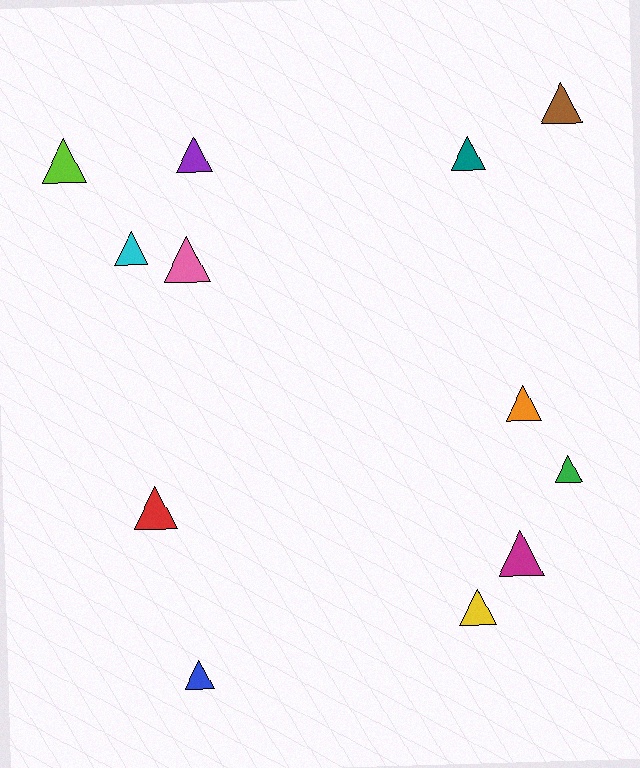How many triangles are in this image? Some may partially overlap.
There are 12 triangles.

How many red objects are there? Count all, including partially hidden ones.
There is 1 red object.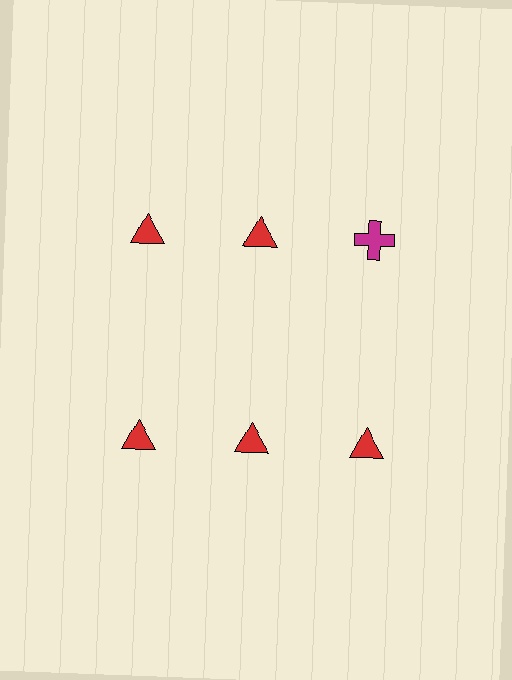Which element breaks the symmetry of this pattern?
The magenta cross in the top row, center column breaks the symmetry. All other shapes are red triangles.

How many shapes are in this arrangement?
There are 6 shapes arranged in a grid pattern.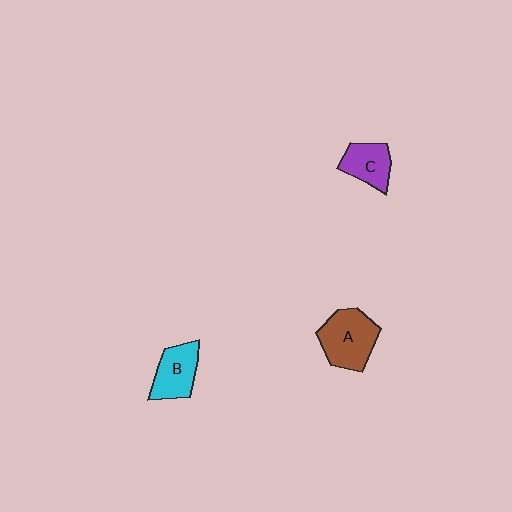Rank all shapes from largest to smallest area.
From largest to smallest: A (brown), B (cyan), C (purple).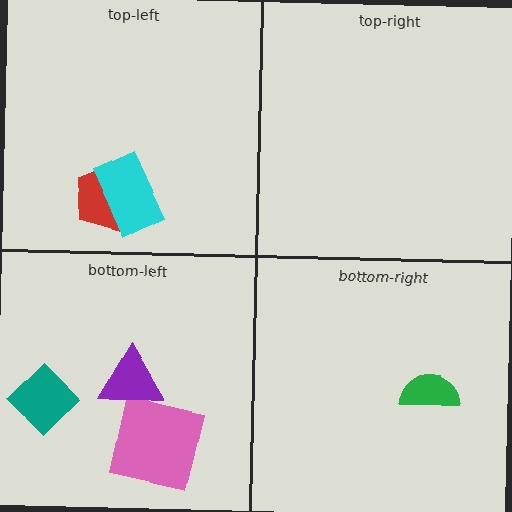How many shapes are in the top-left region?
2.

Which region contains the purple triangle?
The bottom-left region.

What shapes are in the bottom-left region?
The pink square, the purple triangle, the teal diamond.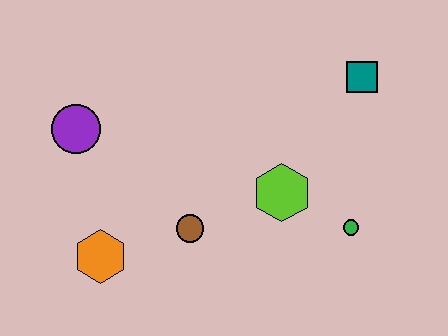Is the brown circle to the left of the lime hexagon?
Yes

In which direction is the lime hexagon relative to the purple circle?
The lime hexagon is to the right of the purple circle.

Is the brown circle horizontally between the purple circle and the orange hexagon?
No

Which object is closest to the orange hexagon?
The brown circle is closest to the orange hexagon.